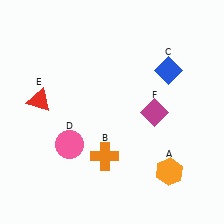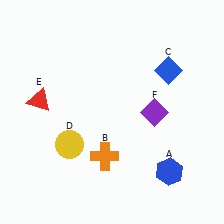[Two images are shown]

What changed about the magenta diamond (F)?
In Image 1, F is magenta. In Image 2, it changed to purple.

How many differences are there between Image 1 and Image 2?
There are 3 differences between the two images.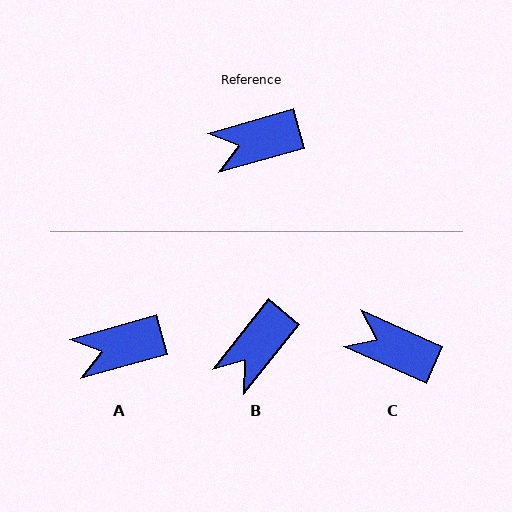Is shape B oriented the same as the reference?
No, it is off by about 36 degrees.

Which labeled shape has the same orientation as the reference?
A.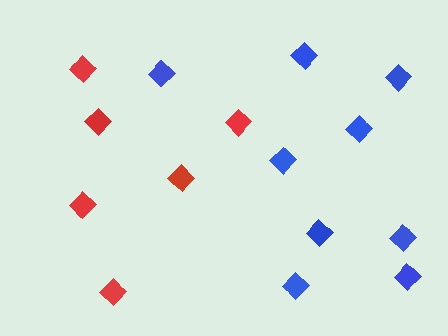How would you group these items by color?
There are 2 groups: one group of red diamonds (6) and one group of blue diamonds (9).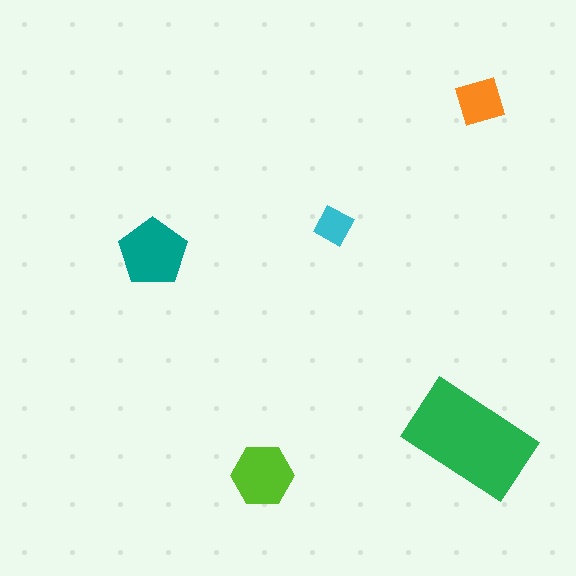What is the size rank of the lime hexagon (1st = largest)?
3rd.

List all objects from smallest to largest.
The cyan square, the orange diamond, the lime hexagon, the teal pentagon, the green rectangle.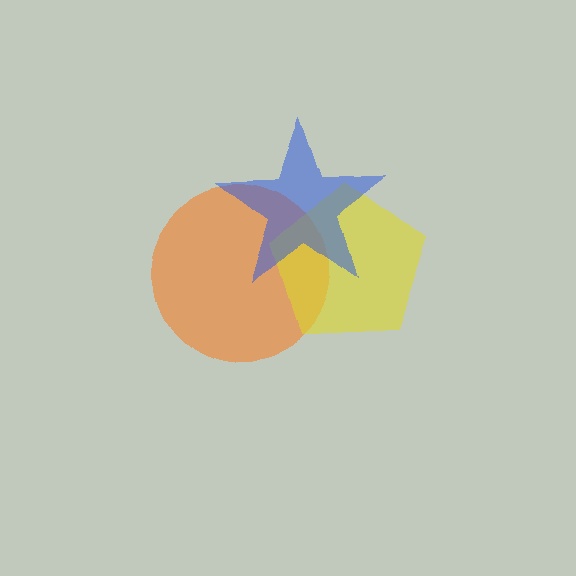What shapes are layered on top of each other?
The layered shapes are: an orange circle, a yellow pentagon, a blue star.